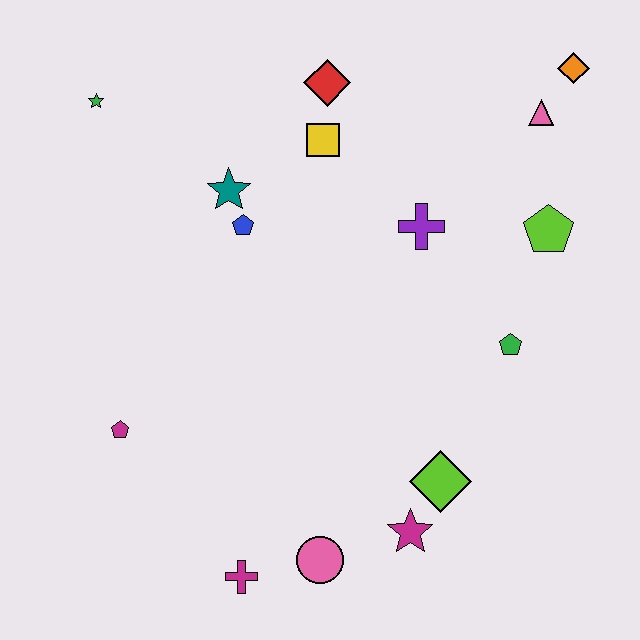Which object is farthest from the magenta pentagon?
The orange diamond is farthest from the magenta pentagon.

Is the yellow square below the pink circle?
No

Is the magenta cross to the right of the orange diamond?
No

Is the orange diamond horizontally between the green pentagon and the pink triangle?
No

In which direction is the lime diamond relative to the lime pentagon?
The lime diamond is below the lime pentagon.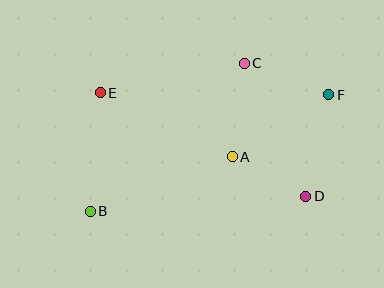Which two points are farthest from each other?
Points B and F are farthest from each other.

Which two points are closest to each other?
Points A and D are closest to each other.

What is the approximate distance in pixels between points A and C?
The distance between A and C is approximately 94 pixels.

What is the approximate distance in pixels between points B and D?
The distance between B and D is approximately 216 pixels.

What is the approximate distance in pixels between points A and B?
The distance between A and B is approximately 152 pixels.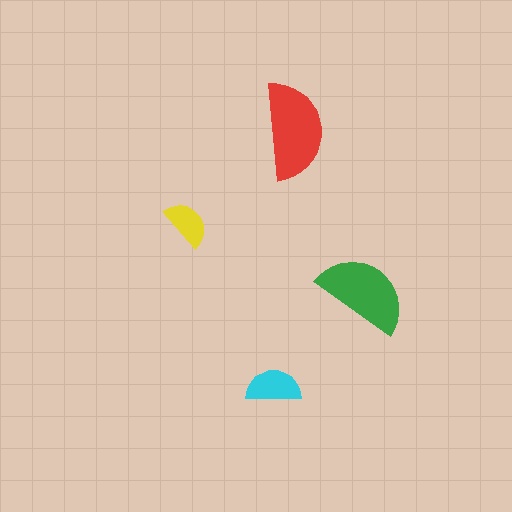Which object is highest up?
The red semicircle is topmost.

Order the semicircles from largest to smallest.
the red one, the green one, the cyan one, the yellow one.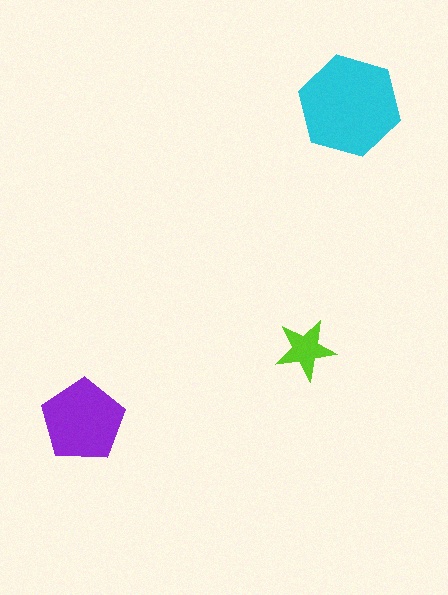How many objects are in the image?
There are 3 objects in the image.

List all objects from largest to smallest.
The cyan hexagon, the purple pentagon, the lime star.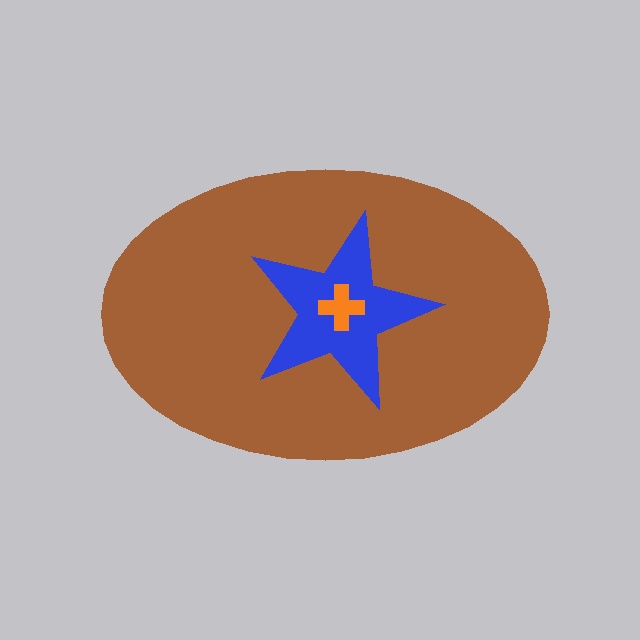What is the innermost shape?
The orange cross.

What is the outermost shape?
The brown ellipse.